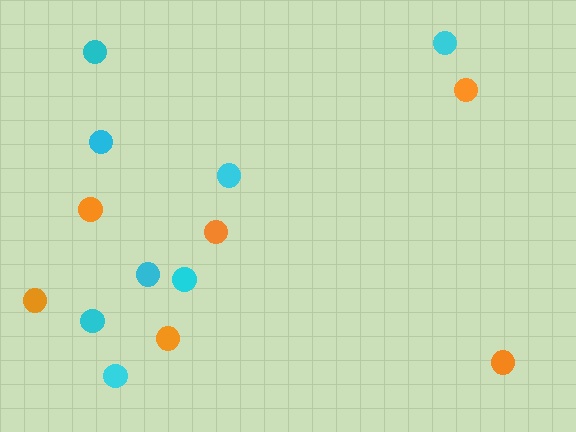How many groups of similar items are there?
There are 2 groups: one group of orange circles (6) and one group of cyan circles (8).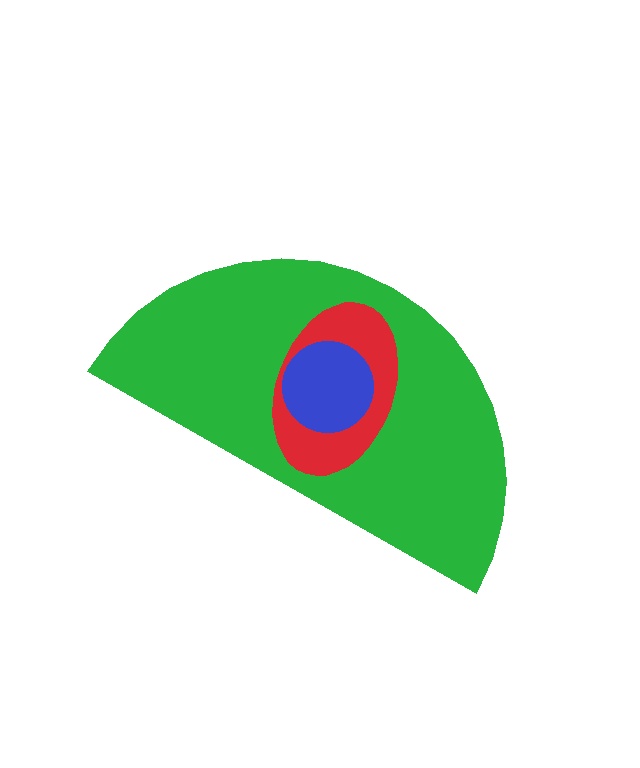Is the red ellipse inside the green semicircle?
Yes.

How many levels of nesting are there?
3.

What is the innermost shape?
The blue circle.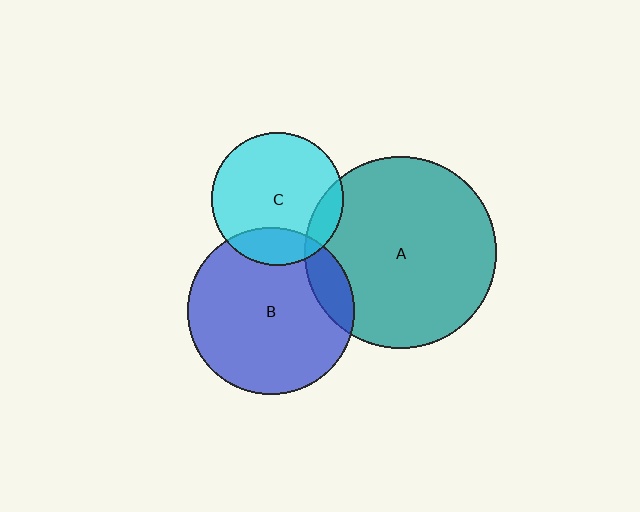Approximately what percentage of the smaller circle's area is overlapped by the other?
Approximately 10%.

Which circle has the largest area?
Circle A (teal).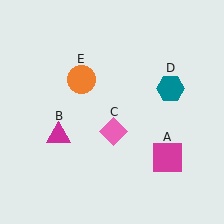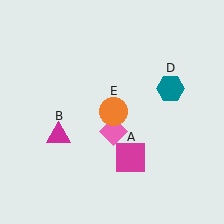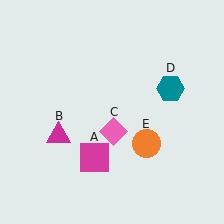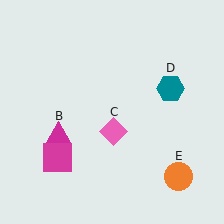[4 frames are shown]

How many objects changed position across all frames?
2 objects changed position: magenta square (object A), orange circle (object E).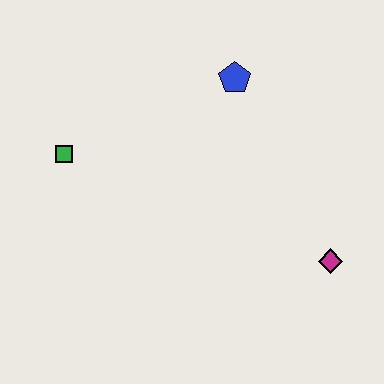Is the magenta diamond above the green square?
No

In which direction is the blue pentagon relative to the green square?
The blue pentagon is to the right of the green square.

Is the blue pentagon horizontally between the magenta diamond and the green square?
Yes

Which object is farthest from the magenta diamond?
The green square is farthest from the magenta diamond.